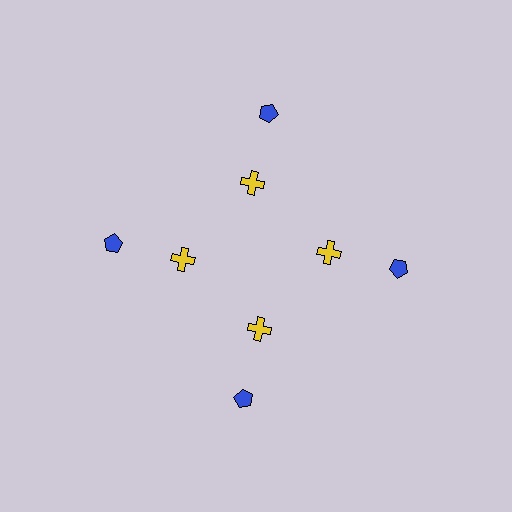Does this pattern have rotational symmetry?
Yes, this pattern has 4-fold rotational symmetry. It looks the same after rotating 90 degrees around the center.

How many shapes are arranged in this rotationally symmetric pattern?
There are 8 shapes, arranged in 4 groups of 2.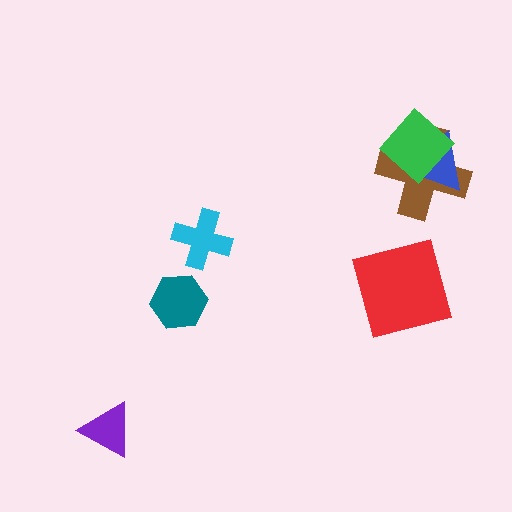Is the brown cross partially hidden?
Yes, it is partially covered by another shape.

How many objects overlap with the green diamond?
2 objects overlap with the green diamond.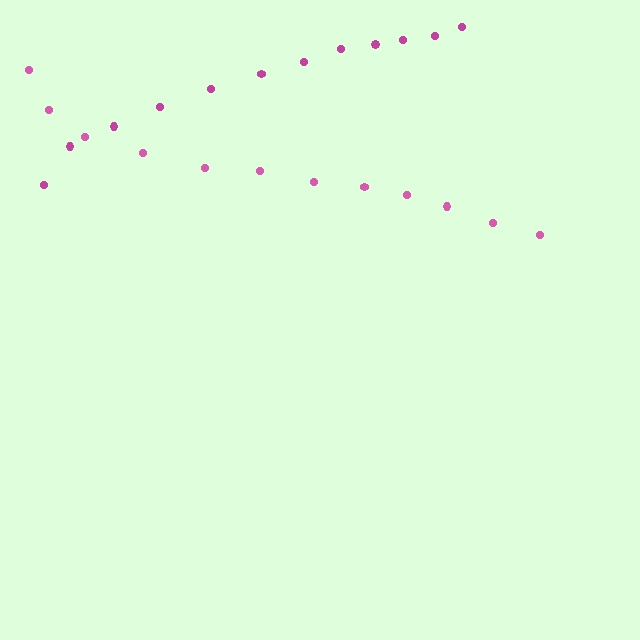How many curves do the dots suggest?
There are 2 distinct paths.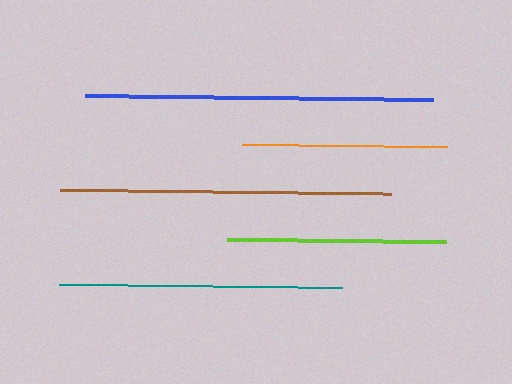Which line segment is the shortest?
The orange line is the shortest at approximately 205 pixels.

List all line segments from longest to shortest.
From longest to shortest: blue, brown, teal, lime, orange.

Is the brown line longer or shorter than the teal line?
The brown line is longer than the teal line.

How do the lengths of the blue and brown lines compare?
The blue and brown lines are approximately the same length.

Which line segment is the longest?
The blue line is the longest at approximately 348 pixels.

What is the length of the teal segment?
The teal segment is approximately 282 pixels long.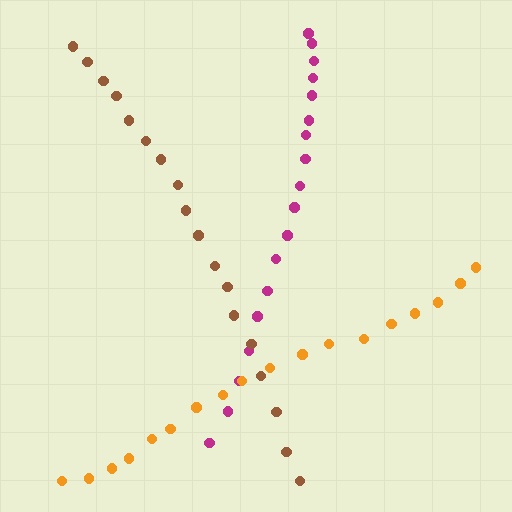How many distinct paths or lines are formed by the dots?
There are 3 distinct paths.